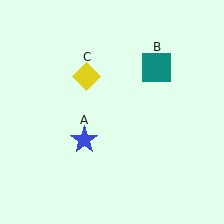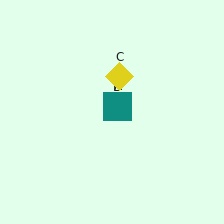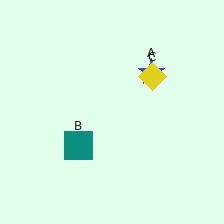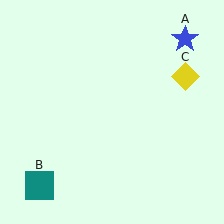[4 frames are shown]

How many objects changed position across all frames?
3 objects changed position: blue star (object A), teal square (object B), yellow diamond (object C).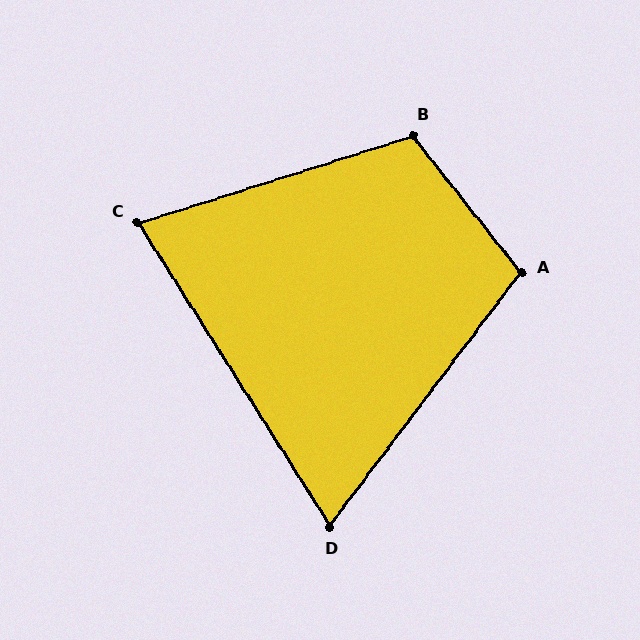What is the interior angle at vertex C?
Approximately 75 degrees (acute).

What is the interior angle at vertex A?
Approximately 105 degrees (obtuse).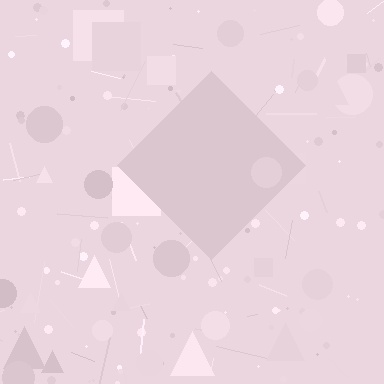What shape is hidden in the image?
A diamond is hidden in the image.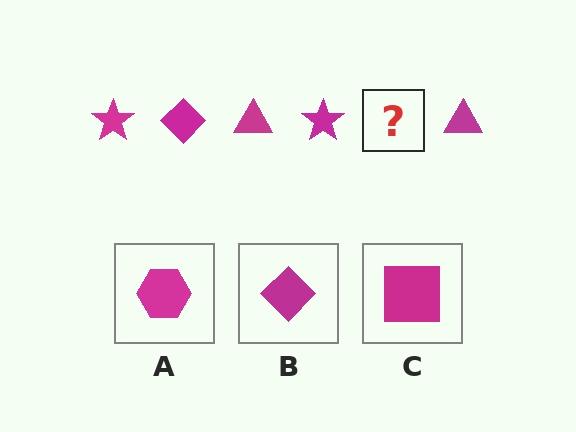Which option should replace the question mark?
Option B.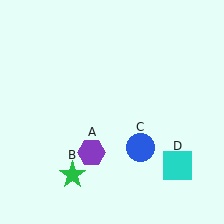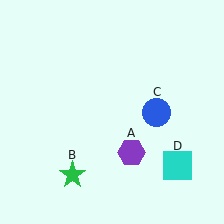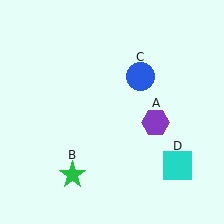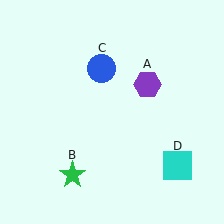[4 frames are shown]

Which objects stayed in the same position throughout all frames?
Green star (object B) and cyan square (object D) remained stationary.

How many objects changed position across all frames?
2 objects changed position: purple hexagon (object A), blue circle (object C).